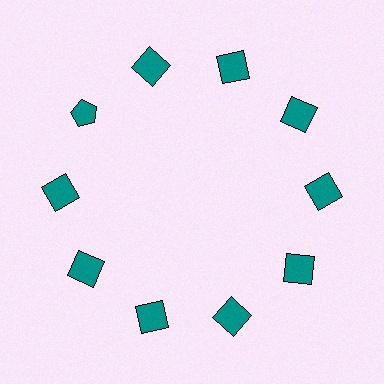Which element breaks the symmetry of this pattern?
The teal pentagon at roughly the 10 o'clock position breaks the symmetry. All other shapes are teal squares.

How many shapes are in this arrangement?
There are 10 shapes arranged in a ring pattern.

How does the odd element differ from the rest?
It has a different shape: pentagon instead of square.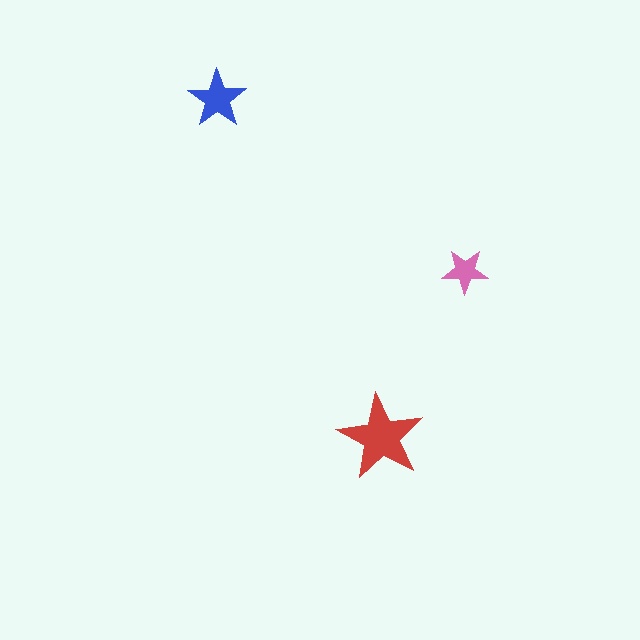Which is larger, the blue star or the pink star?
The blue one.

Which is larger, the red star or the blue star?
The red one.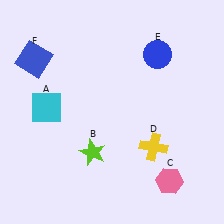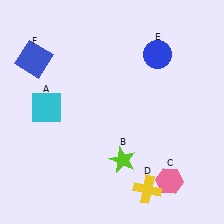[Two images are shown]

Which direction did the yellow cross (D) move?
The yellow cross (D) moved down.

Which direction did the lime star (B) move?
The lime star (B) moved right.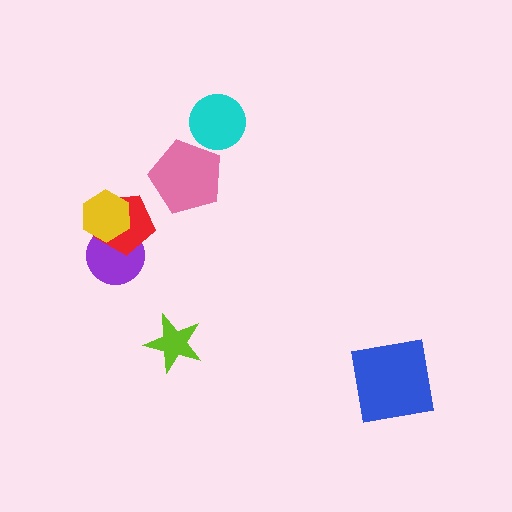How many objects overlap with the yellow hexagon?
2 objects overlap with the yellow hexagon.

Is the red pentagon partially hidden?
Yes, it is partially covered by another shape.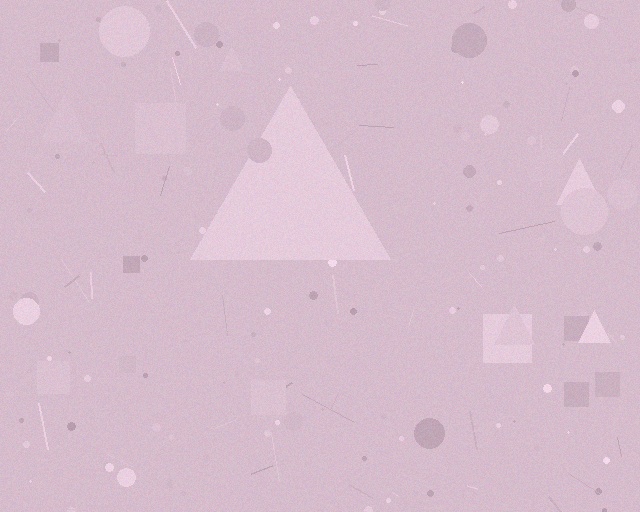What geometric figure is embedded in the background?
A triangle is embedded in the background.